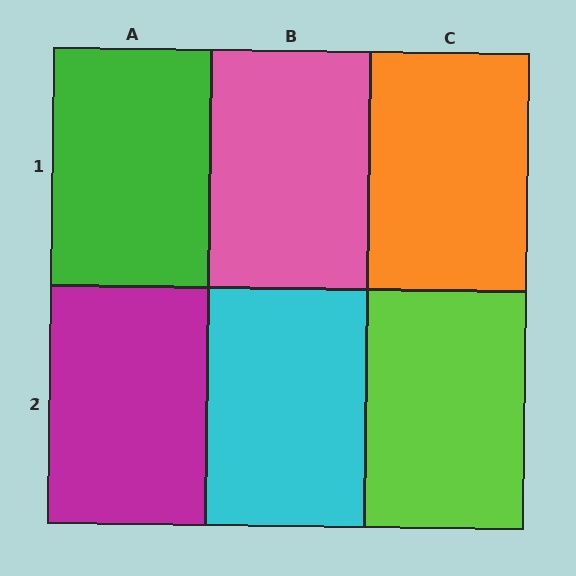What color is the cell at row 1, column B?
Pink.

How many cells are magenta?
1 cell is magenta.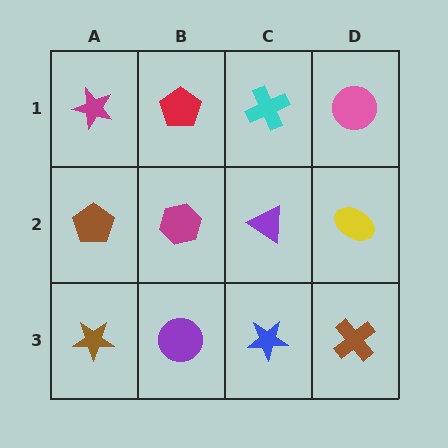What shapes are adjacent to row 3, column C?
A purple triangle (row 2, column C), a purple circle (row 3, column B), a brown cross (row 3, column D).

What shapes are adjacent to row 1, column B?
A magenta hexagon (row 2, column B), a magenta star (row 1, column A), a cyan cross (row 1, column C).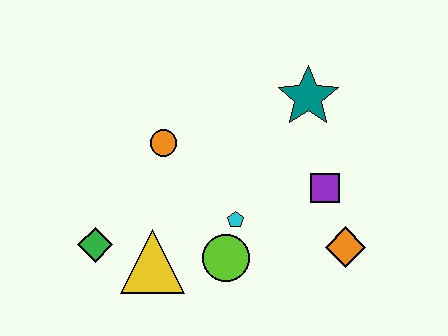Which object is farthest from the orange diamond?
The green diamond is farthest from the orange diamond.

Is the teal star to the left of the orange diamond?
Yes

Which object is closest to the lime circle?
The cyan pentagon is closest to the lime circle.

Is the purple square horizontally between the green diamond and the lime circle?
No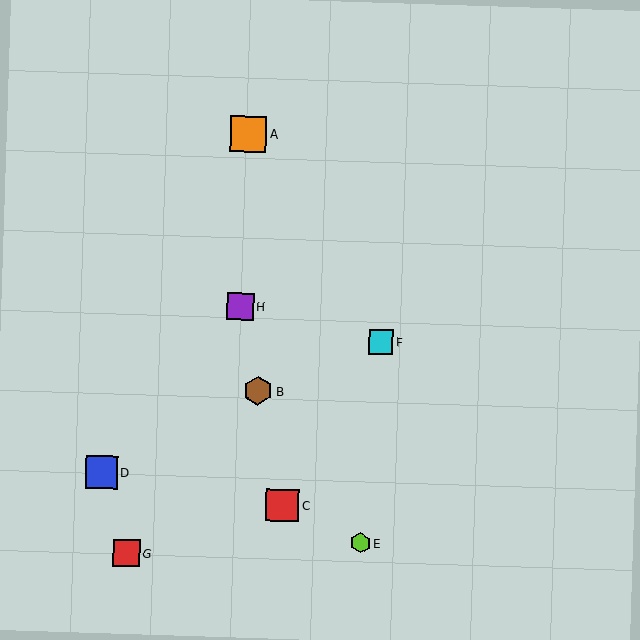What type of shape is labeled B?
Shape B is a brown hexagon.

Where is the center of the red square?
The center of the red square is at (283, 505).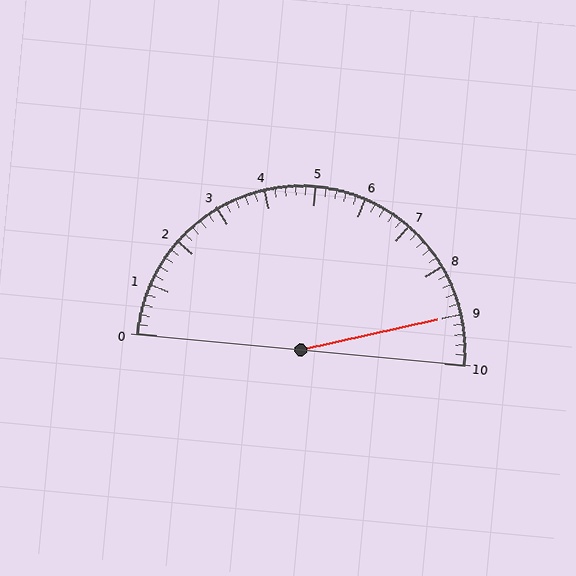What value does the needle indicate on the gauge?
The needle indicates approximately 9.0.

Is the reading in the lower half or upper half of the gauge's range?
The reading is in the upper half of the range (0 to 10).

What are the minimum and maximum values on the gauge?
The gauge ranges from 0 to 10.